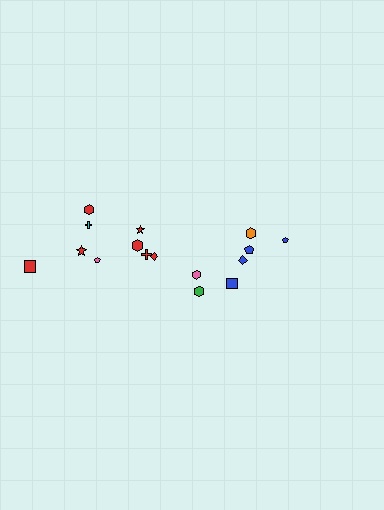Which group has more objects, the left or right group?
The left group.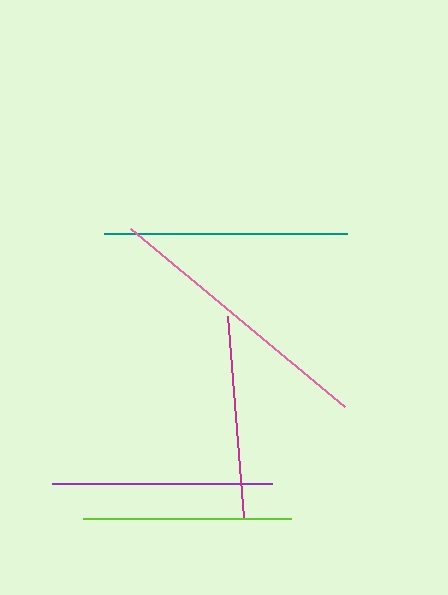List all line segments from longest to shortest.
From longest to shortest: pink, teal, purple, lime, magenta.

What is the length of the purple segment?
The purple segment is approximately 220 pixels long.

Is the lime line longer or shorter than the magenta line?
The lime line is longer than the magenta line.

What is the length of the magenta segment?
The magenta segment is approximately 202 pixels long.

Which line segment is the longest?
The pink line is the longest at approximately 278 pixels.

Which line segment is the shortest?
The magenta line is the shortest at approximately 202 pixels.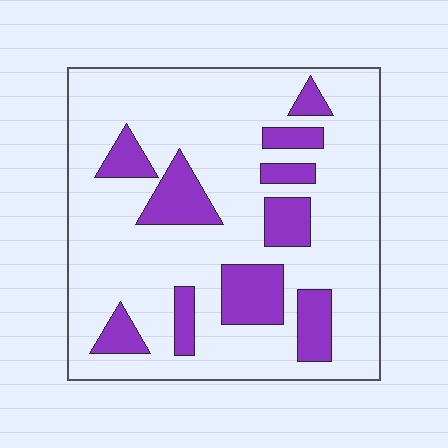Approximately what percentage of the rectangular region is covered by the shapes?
Approximately 20%.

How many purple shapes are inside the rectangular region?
10.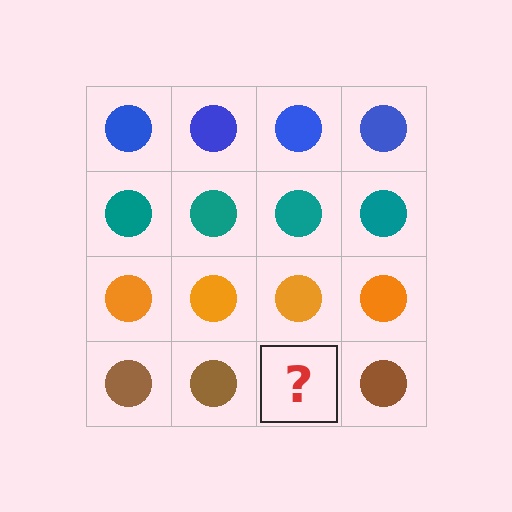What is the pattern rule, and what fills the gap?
The rule is that each row has a consistent color. The gap should be filled with a brown circle.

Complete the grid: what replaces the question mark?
The question mark should be replaced with a brown circle.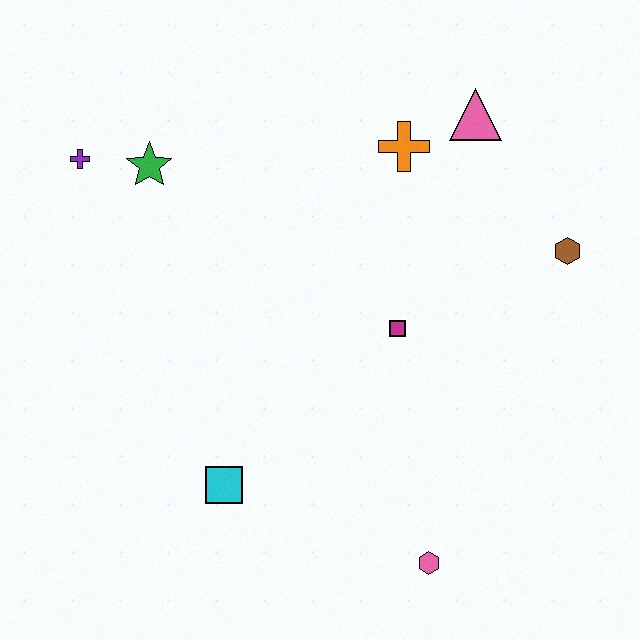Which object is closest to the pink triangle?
The orange cross is closest to the pink triangle.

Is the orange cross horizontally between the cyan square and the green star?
No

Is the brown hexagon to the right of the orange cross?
Yes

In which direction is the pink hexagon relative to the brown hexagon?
The pink hexagon is below the brown hexagon.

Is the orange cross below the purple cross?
No